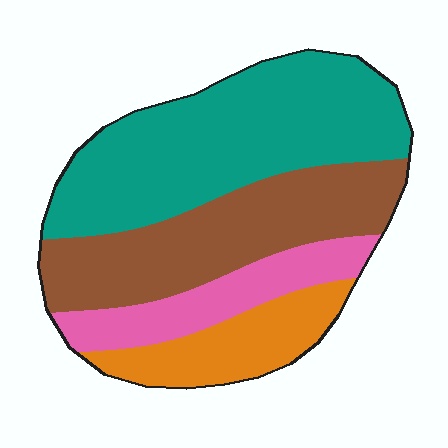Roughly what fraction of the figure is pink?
Pink covers 15% of the figure.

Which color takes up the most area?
Teal, at roughly 40%.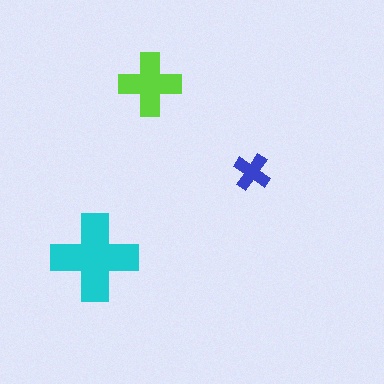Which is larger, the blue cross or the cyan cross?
The cyan one.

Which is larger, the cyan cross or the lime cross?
The cyan one.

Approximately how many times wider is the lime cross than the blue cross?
About 1.5 times wider.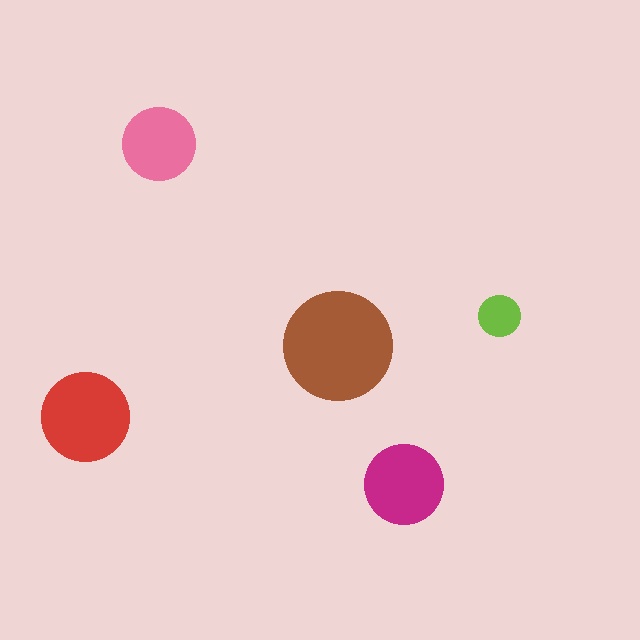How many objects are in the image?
There are 5 objects in the image.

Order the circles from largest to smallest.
the brown one, the red one, the magenta one, the pink one, the lime one.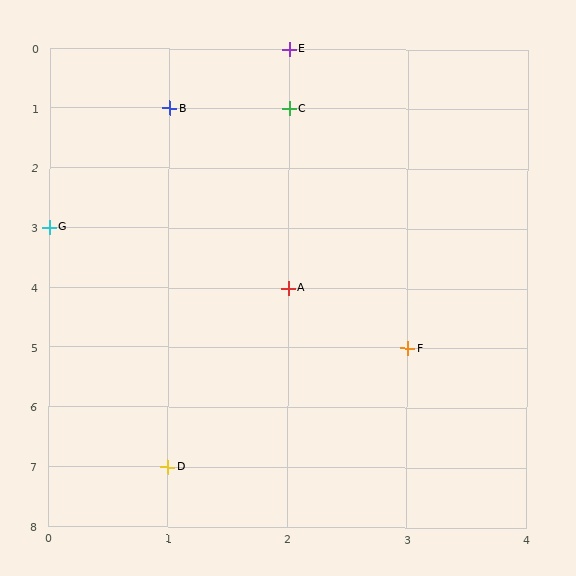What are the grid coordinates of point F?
Point F is at grid coordinates (3, 5).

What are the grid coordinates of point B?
Point B is at grid coordinates (1, 1).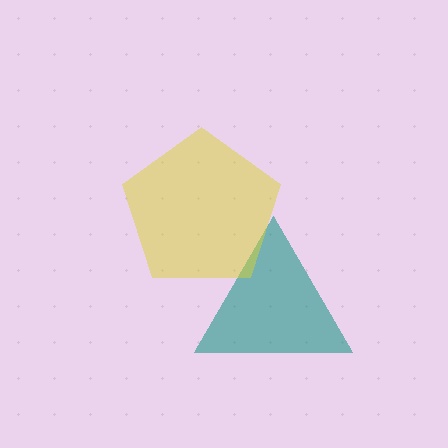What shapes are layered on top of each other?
The layered shapes are: a teal triangle, a yellow pentagon.